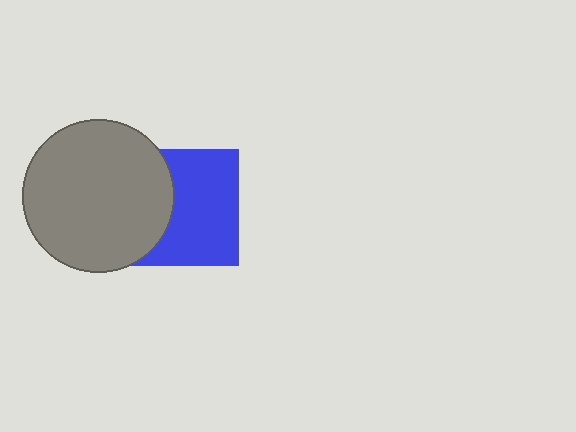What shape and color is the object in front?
The object in front is a gray circle.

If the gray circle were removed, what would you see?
You would see the complete blue square.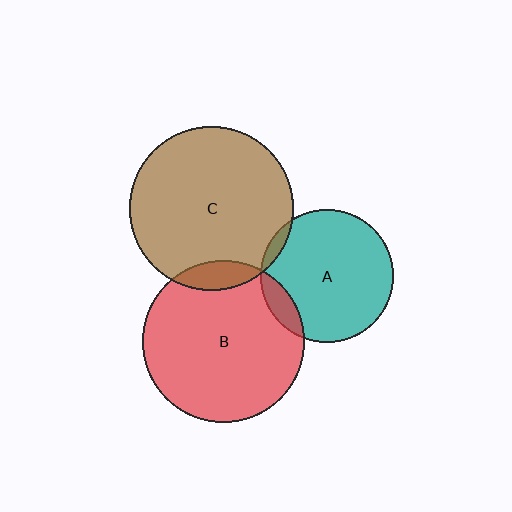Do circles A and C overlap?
Yes.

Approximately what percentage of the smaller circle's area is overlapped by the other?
Approximately 5%.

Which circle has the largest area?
Circle C (brown).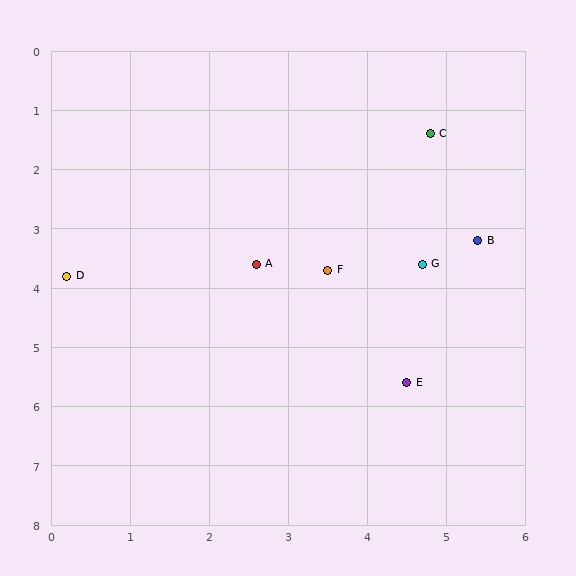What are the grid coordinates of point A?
Point A is at approximately (2.6, 3.6).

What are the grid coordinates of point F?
Point F is at approximately (3.5, 3.7).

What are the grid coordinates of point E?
Point E is at approximately (4.5, 5.6).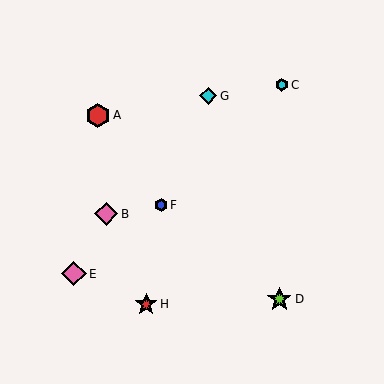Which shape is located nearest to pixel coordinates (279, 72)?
The cyan hexagon (labeled C) at (282, 85) is nearest to that location.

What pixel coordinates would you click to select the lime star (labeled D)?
Click at (279, 299) to select the lime star D.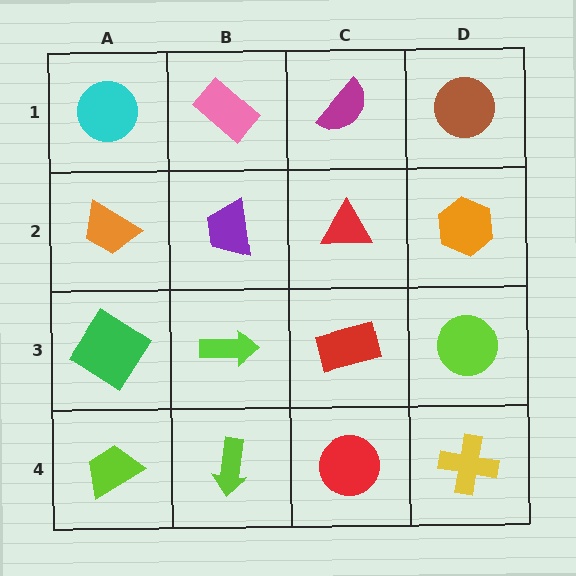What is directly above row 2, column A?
A cyan circle.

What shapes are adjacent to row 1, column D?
An orange hexagon (row 2, column D), a magenta semicircle (row 1, column C).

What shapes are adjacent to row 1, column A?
An orange trapezoid (row 2, column A), a pink rectangle (row 1, column B).